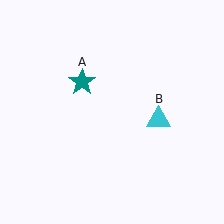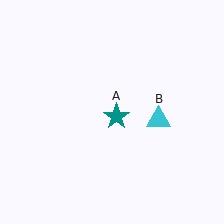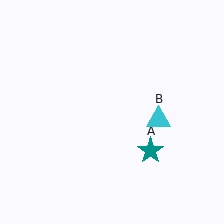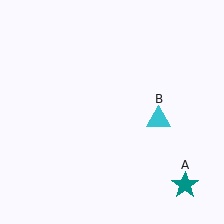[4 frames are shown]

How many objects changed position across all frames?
1 object changed position: teal star (object A).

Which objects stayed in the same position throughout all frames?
Cyan triangle (object B) remained stationary.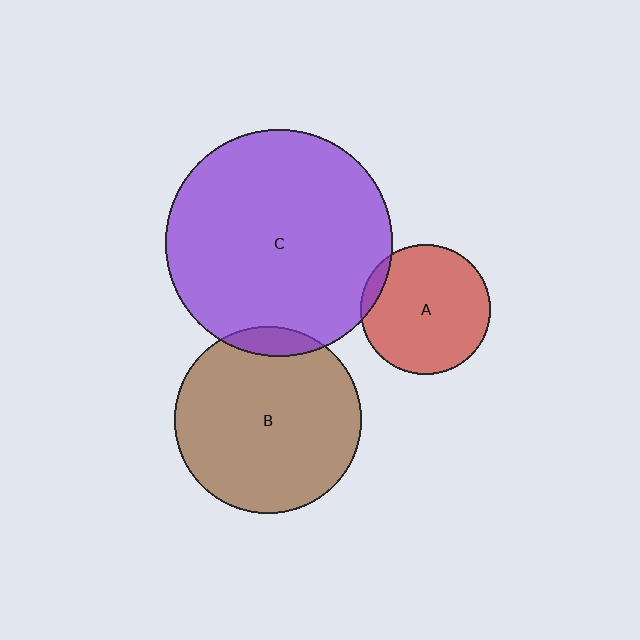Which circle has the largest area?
Circle C (purple).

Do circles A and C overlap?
Yes.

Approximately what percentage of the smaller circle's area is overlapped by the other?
Approximately 5%.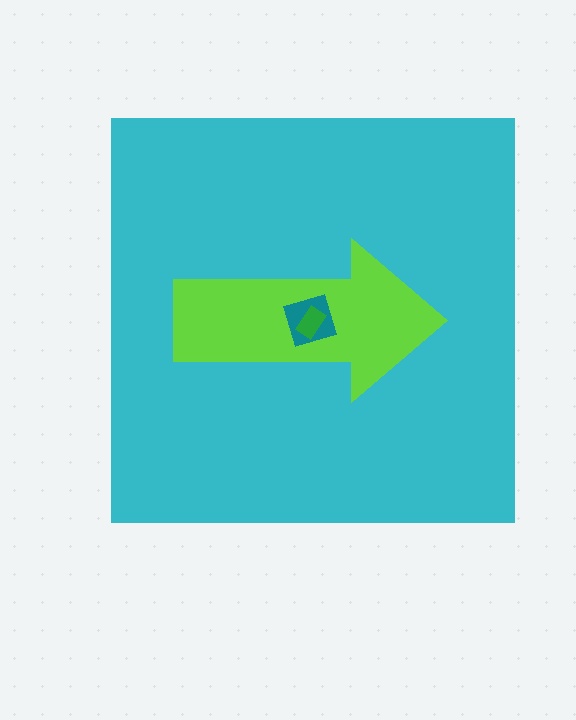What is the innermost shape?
The green rectangle.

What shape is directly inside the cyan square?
The lime arrow.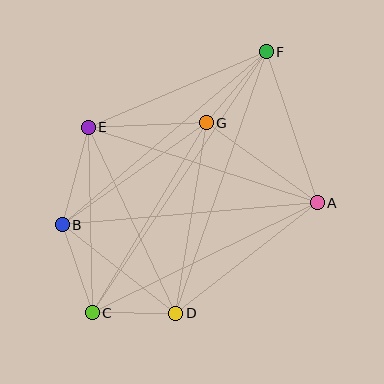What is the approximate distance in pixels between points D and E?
The distance between D and E is approximately 205 pixels.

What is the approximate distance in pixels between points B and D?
The distance between B and D is approximately 144 pixels.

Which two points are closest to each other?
Points C and D are closest to each other.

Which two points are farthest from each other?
Points C and F are farthest from each other.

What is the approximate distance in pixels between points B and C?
The distance between B and C is approximately 93 pixels.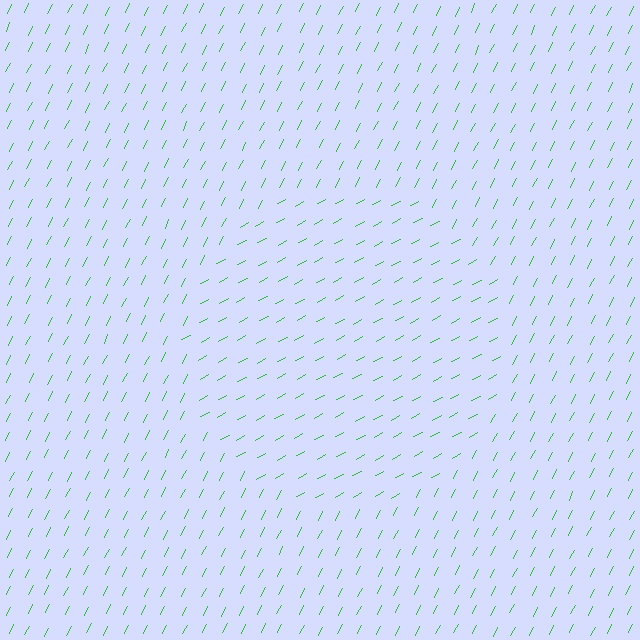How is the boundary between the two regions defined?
The boundary is defined purely by a change in line orientation (approximately 35 degrees difference). All lines are the same color and thickness.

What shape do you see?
I see a circle.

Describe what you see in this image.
The image is filled with small green line segments. A circle region in the image has lines oriented differently from the surrounding lines, creating a visible texture boundary.